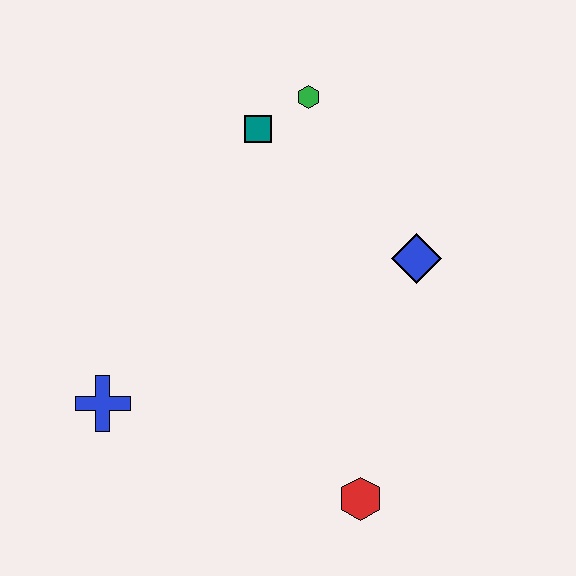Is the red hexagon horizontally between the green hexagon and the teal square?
No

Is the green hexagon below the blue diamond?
No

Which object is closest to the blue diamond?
The green hexagon is closest to the blue diamond.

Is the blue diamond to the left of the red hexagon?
No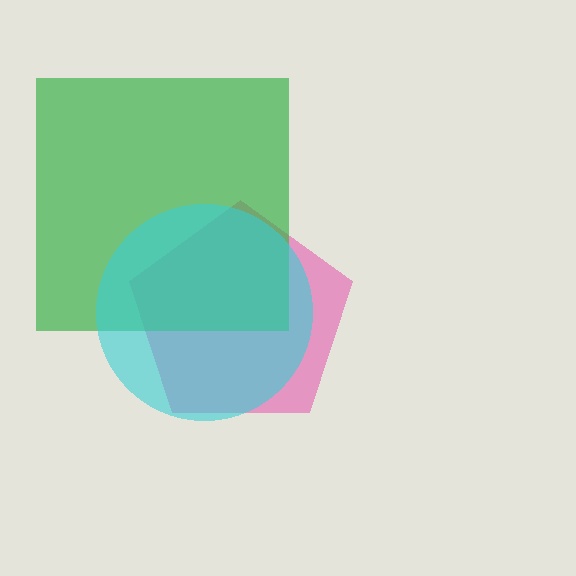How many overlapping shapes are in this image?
There are 3 overlapping shapes in the image.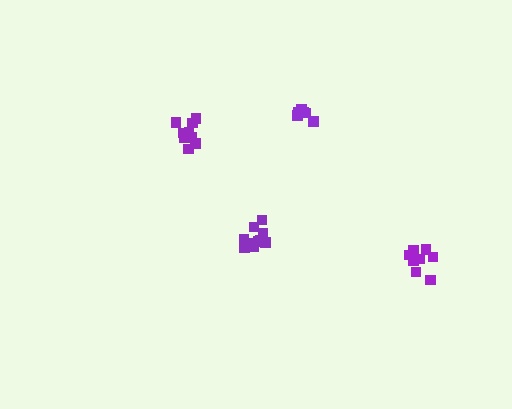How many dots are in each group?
Group 1: 11 dots, Group 2: 6 dots, Group 3: 9 dots, Group 4: 11 dots (37 total).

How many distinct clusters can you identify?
There are 4 distinct clusters.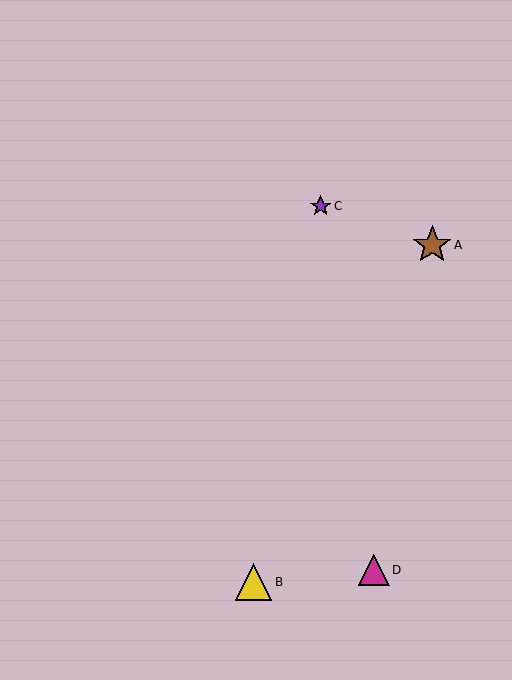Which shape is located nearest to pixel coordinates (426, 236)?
The brown star (labeled A) at (432, 245) is nearest to that location.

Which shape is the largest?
The brown star (labeled A) is the largest.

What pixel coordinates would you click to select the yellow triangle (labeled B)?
Click at (254, 582) to select the yellow triangle B.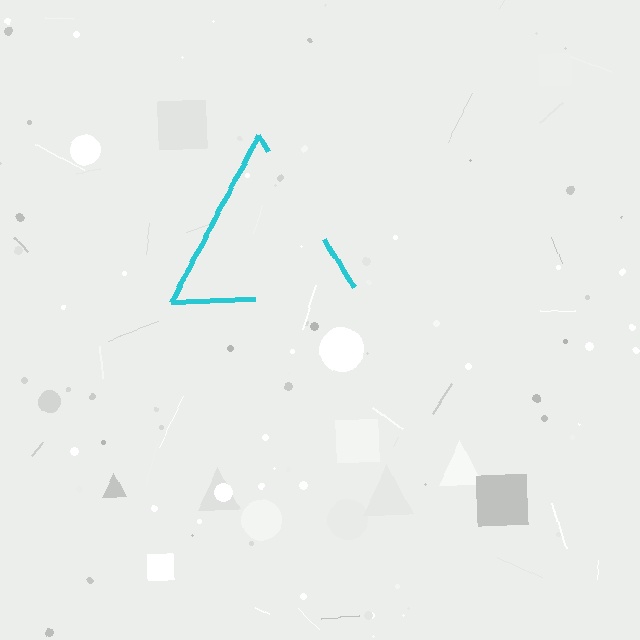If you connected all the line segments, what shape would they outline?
They would outline a triangle.